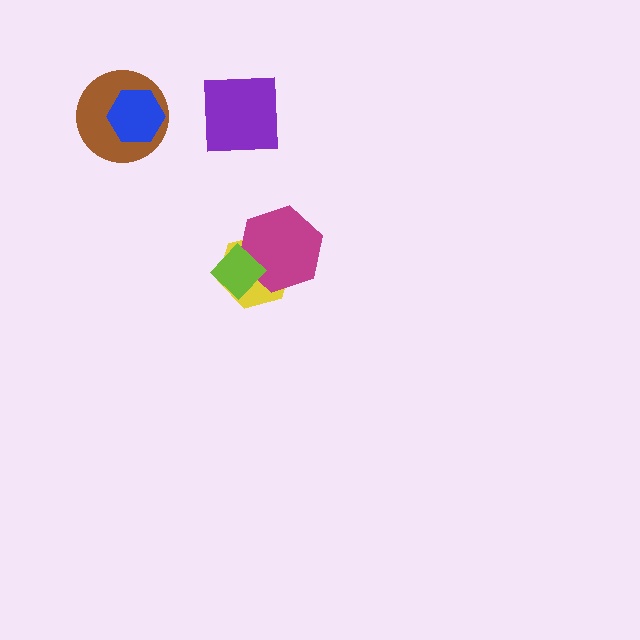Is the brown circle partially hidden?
Yes, it is partially covered by another shape.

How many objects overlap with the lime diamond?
2 objects overlap with the lime diamond.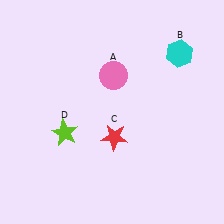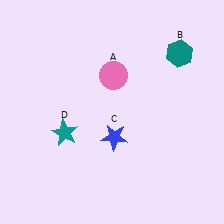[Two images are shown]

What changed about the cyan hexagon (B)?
In Image 1, B is cyan. In Image 2, it changed to teal.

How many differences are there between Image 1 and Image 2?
There are 3 differences between the two images.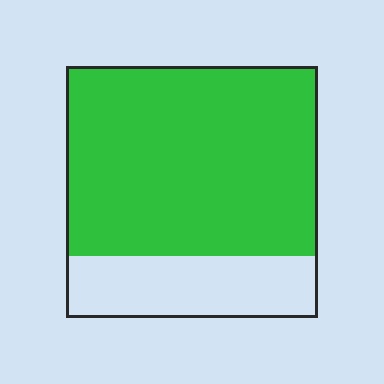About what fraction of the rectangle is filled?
About three quarters (3/4).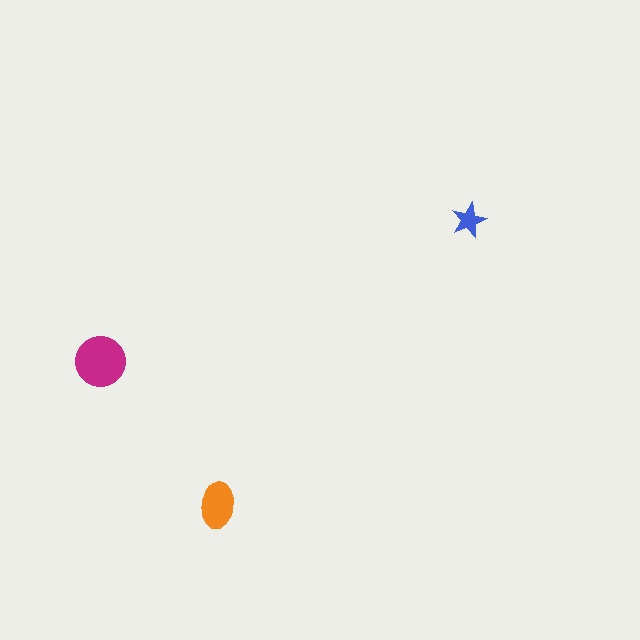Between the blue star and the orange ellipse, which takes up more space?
The orange ellipse.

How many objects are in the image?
There are 3 objects in the image.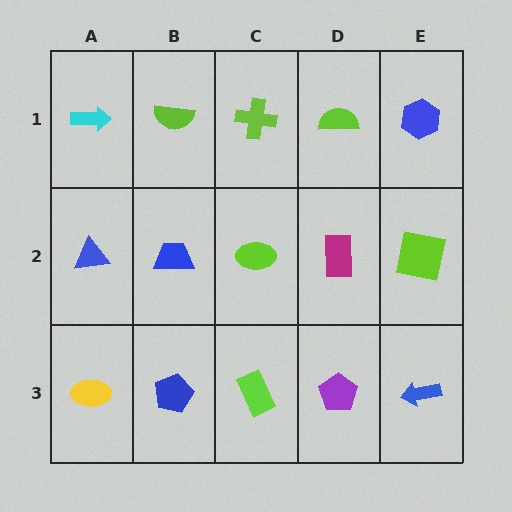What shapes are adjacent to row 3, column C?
A lime ellipse (row 2, column C), a blue pentagon (row 3, column B), a purple pentagon (row 3, column D).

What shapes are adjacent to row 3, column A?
A blue triangle (row 2, column A), a blue pentagon (row 3, column B).